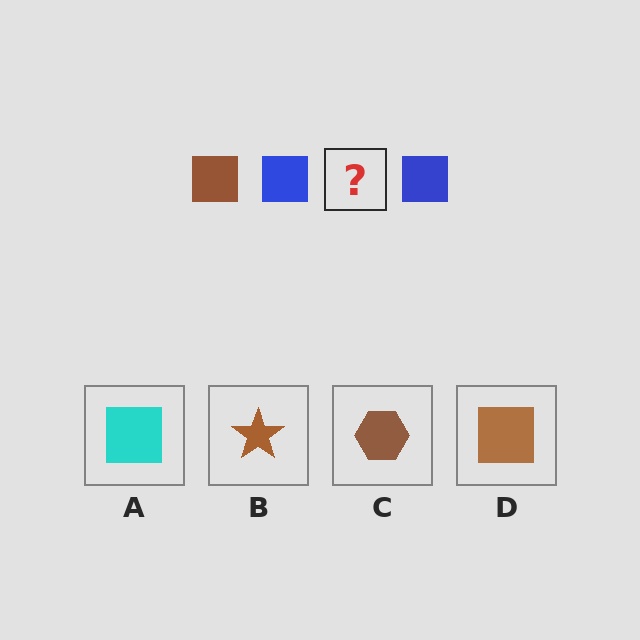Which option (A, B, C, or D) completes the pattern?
D.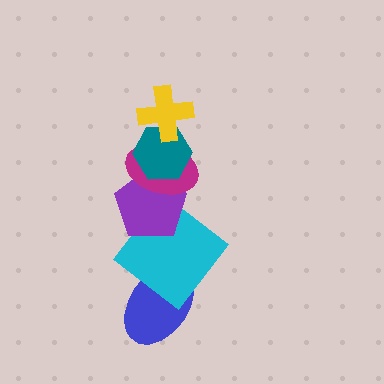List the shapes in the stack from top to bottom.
From top to bottom: the yellow cross, the teal hexagon, the magenta ellipse, the purple pentagon, the cyan diamond, the blue ellipse.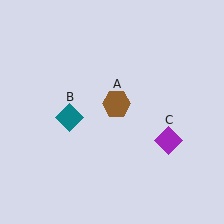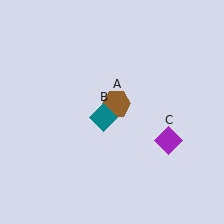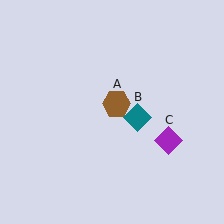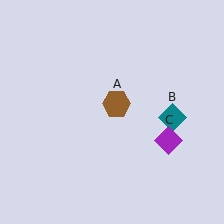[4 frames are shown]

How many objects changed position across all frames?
1 object changed position: teal diamond (object B).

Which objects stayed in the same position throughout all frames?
Brown hexagon (object A) and purple diamond (object C) remained stationary.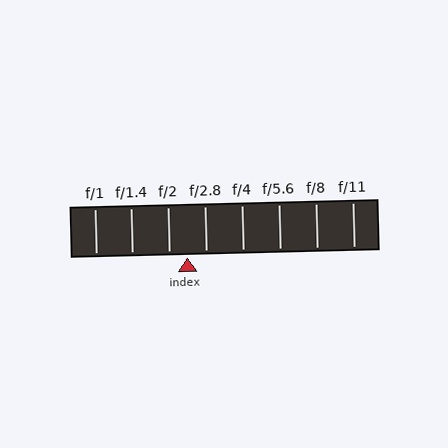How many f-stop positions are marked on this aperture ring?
There are 8 f-stop positions marked.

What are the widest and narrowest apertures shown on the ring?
The widest aperture shown is f/1 and the narrowest is f/11.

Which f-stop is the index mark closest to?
The index mark is closest to f/2.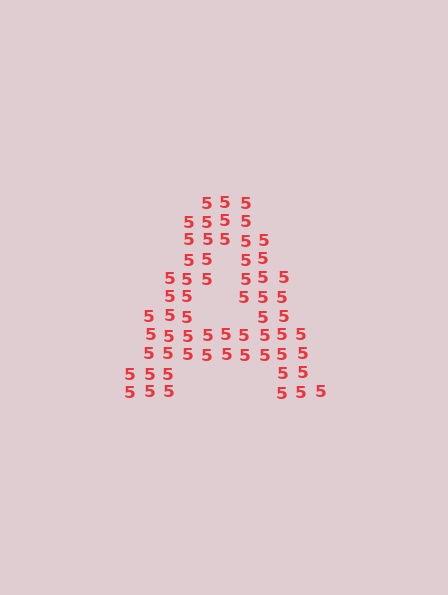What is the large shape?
The large shape is the letter A.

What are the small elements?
The small elements are digit 5's.